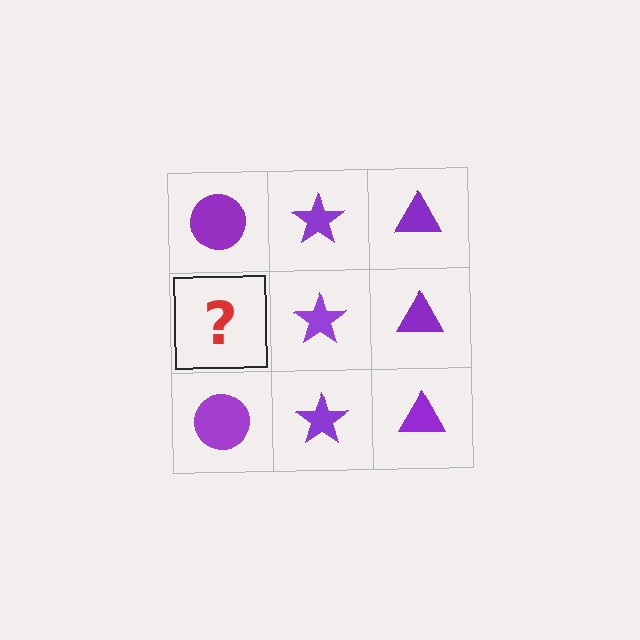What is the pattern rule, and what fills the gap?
The rule is that each column has a consistent shape. The gap should be filled with a purple circle.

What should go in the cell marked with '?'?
The missing cell should contain a purple circle.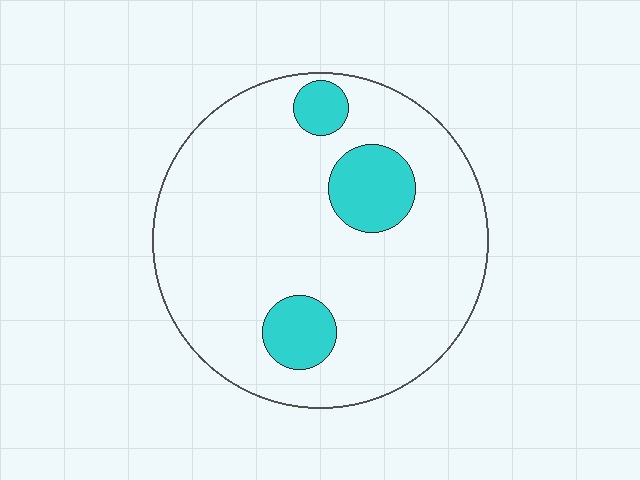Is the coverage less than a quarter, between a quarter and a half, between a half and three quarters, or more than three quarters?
Less than a quarter.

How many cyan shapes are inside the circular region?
3.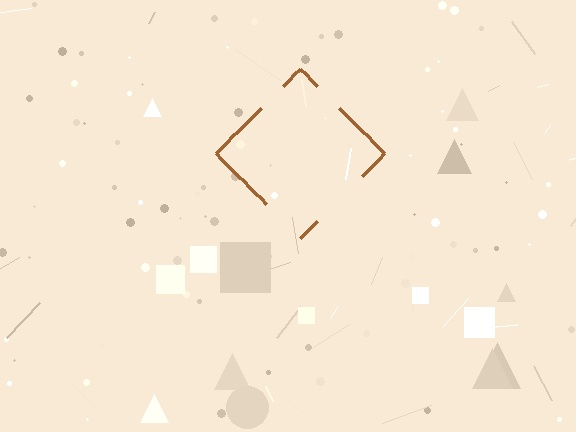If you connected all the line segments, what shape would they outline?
They would outline a diamond.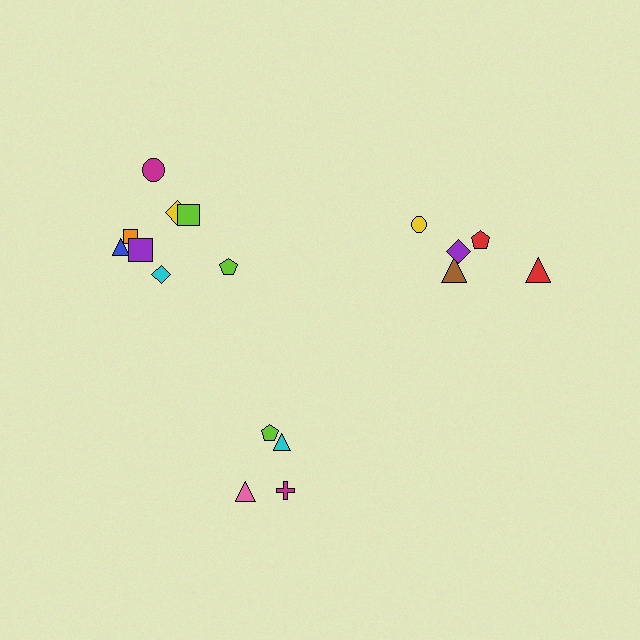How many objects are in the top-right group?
There are 5 objects.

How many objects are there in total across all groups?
There are 17 objects.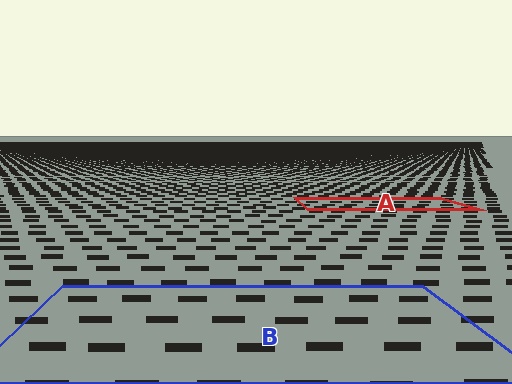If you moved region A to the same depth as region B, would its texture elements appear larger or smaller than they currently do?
They would appear larger. At a closer depth, the same texture elements are projected at a bigger on-screen size.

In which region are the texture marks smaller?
The texture marks are smaller in region A, because it is farther away.